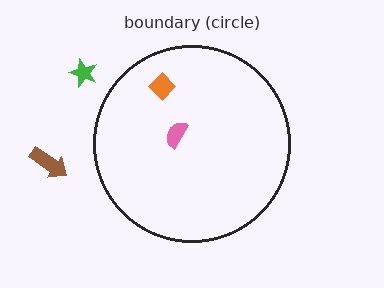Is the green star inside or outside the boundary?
Outside.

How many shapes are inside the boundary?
2 inside, 2 outside.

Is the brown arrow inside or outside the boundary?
Outside.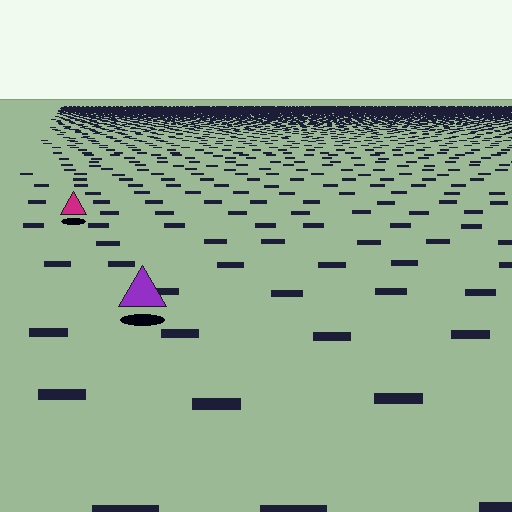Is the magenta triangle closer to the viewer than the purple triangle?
No. The purple triangle is closer — you can tell from the texture gradient: the ground texture is coarser near it.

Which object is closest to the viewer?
The purple triangle is closest. The texture marks near it are larger and more spread out.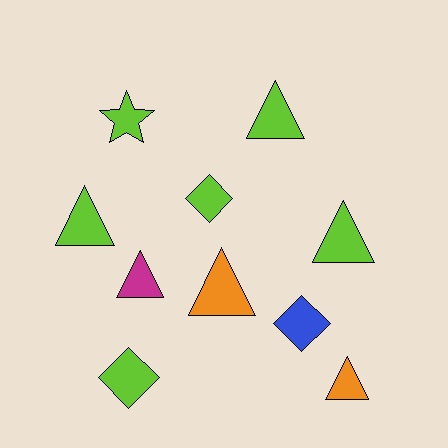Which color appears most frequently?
Lime, with 6 objects.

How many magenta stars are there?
There are no magenta stars.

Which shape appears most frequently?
Triangle, with 6 objects.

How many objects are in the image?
There are 10 objects.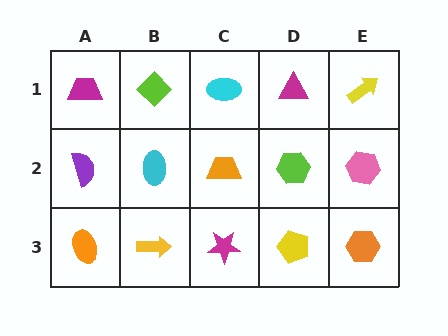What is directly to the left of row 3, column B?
An orange ellipse.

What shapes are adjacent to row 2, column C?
A cyan ellipse (row 1, column C), a magenta star (row 3, column C), a cyan ellipse (row 2, column B), a lime hexagon (row 2, column D).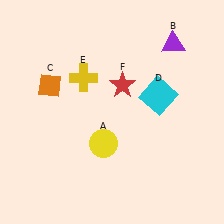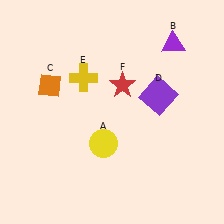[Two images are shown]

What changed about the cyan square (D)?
In Image 1, D is cyan. In Image 2, it changed to purple.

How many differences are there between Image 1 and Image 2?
There is 1 difference between the two images.